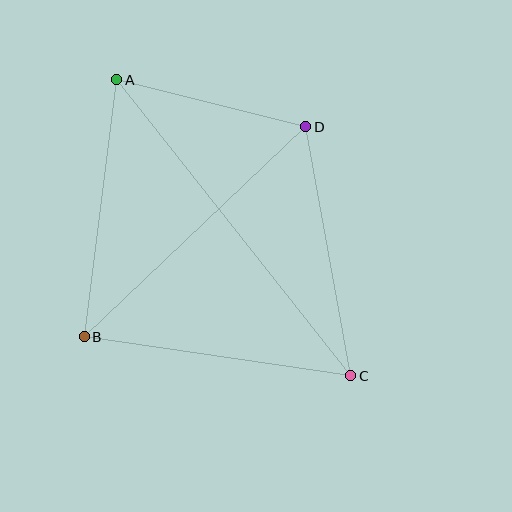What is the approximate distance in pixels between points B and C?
The distance between B and C is approximately 270 pixels.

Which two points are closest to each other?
Points A and D are closest to each other.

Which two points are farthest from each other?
Points A and C are farthest from each other.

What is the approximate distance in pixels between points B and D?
The distance between B and D is approximately 305 pixels.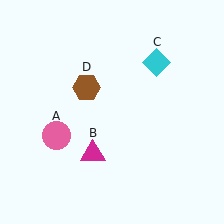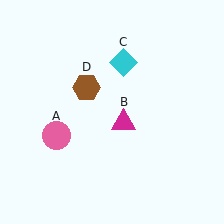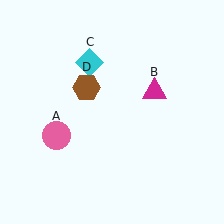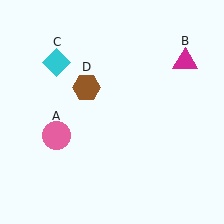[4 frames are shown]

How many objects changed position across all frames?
2 objects changed position: magenta triangle (object B), cyan diamond (object C).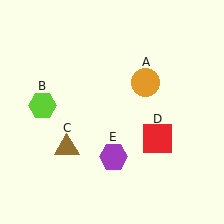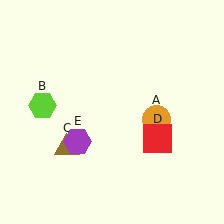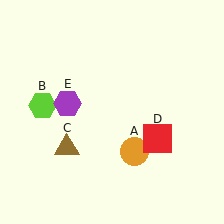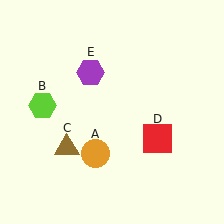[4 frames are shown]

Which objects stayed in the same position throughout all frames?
Lime hexagon (object B) and brown triangle (object C) and red square (object D) remained stationary.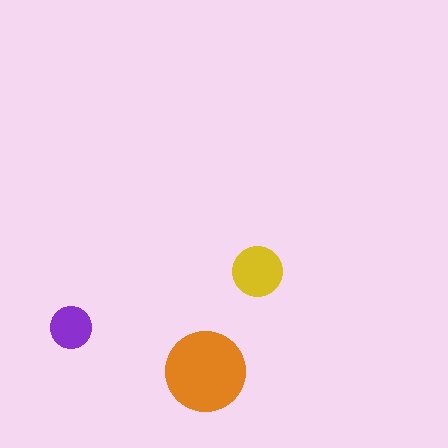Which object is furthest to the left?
The purple circle is leftmost.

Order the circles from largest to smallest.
the orange one, the yellow one, the purple one.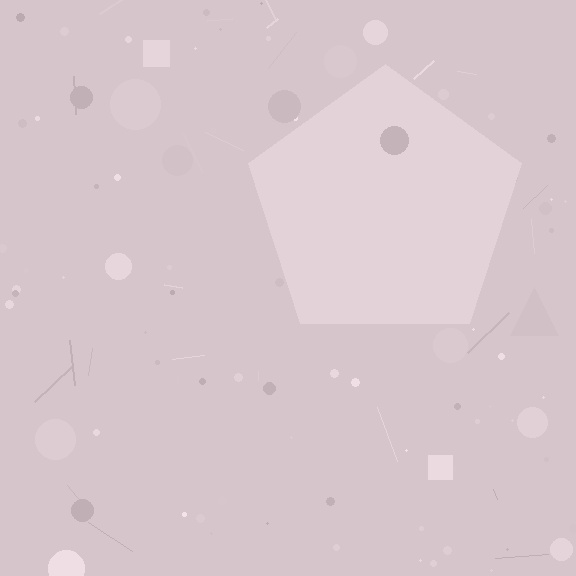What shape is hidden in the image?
A pentagon is hidden in the image.